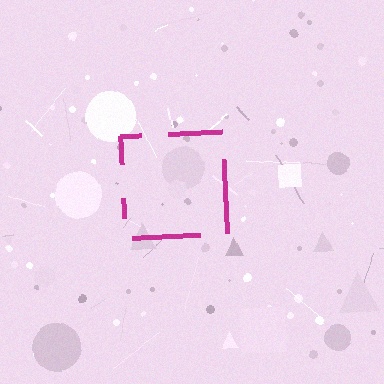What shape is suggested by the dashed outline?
The dashed outline suggests a square.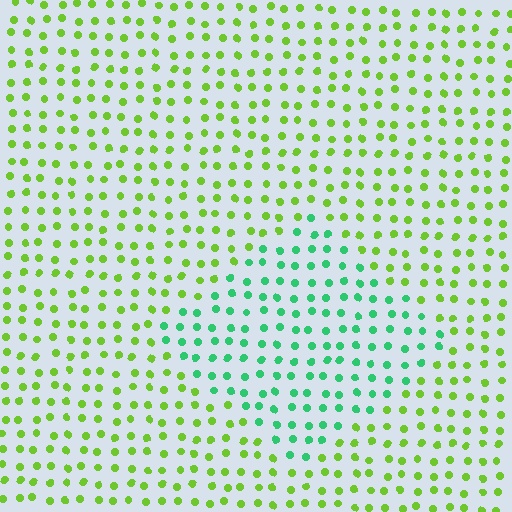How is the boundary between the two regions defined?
The boundary is defined purely by a slight shift in hue (about 51 degrees). Spacing, size, and orientation are identical on both sides.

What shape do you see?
I see a diamond.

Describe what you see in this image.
The image is filled with small lime elements in a uniform arrangement. A diamond-shaped region is visible where the elements are tinted to a slightly different hue, forming a subtle color boundary.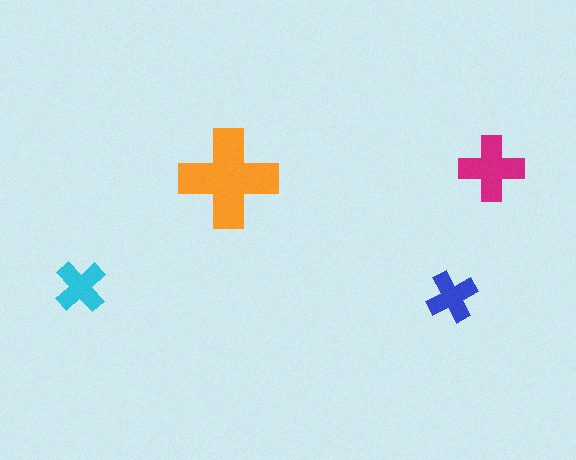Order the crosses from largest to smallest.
the orange one, the magenta one, the cyan one, the blue one.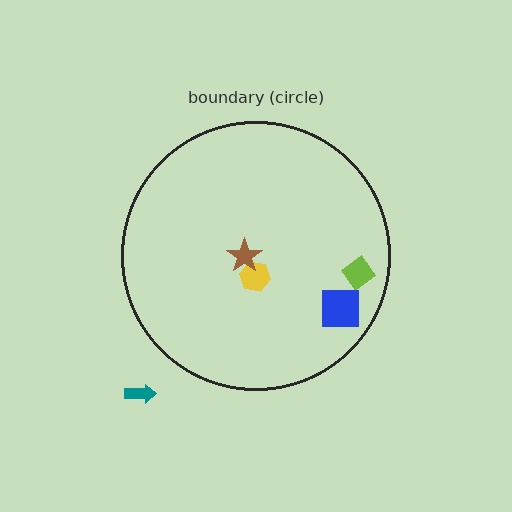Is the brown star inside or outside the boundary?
Inside.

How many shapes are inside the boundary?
4 inside, 1 outside.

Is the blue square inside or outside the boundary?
Inside.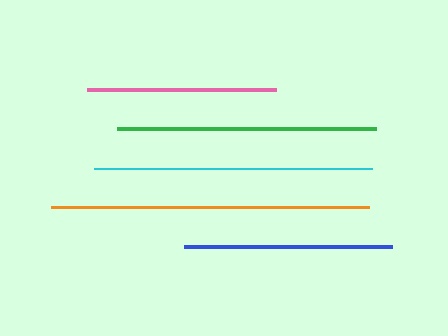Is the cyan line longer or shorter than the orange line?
The orange line is longer than the cyan line.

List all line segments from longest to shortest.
From longest to shortest: orange, cyan, green, blue, pink.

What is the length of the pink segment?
The pink segment is approximately 189 pixels long.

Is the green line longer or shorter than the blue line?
The green line is longer than the blue line.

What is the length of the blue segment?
The blue segment is approximately 207 pixels long.